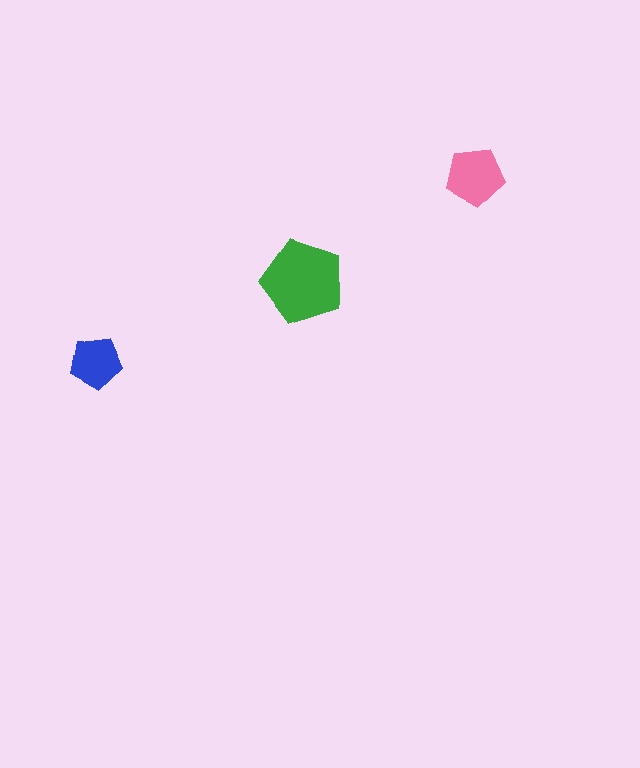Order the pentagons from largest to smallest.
the green one, the pink one, the blue one.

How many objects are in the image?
There are 3 objects in the image.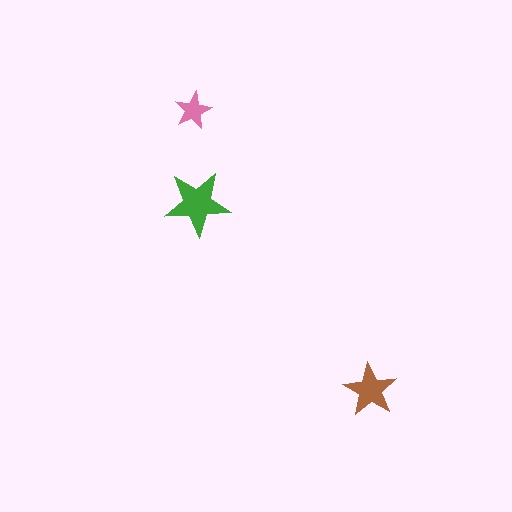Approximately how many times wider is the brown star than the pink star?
About 1.5 times wider.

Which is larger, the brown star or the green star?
The green one.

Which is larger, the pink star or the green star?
The green one.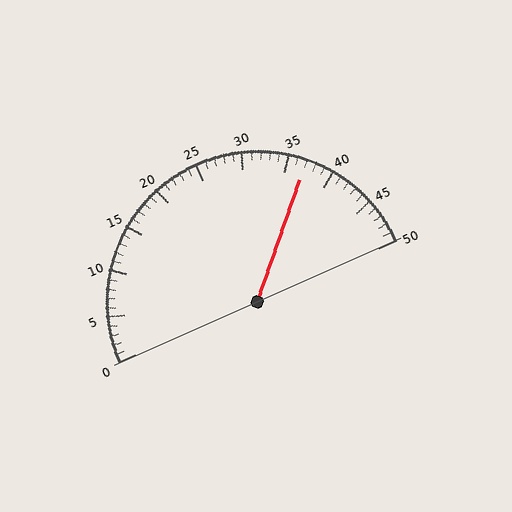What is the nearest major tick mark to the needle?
The nearest major tick mark is 35.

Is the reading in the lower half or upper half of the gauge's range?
The reading is in the upper half of the range (0 to 50).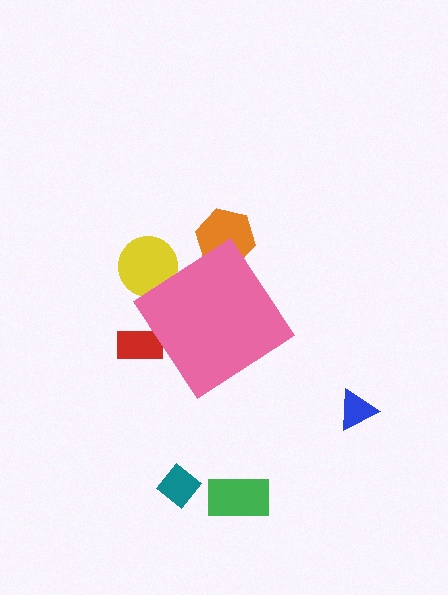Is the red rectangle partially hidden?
Yes, the red rectangle is partially hidden behind the pink diamond.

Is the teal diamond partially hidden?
No, the teal diamond is fully visible.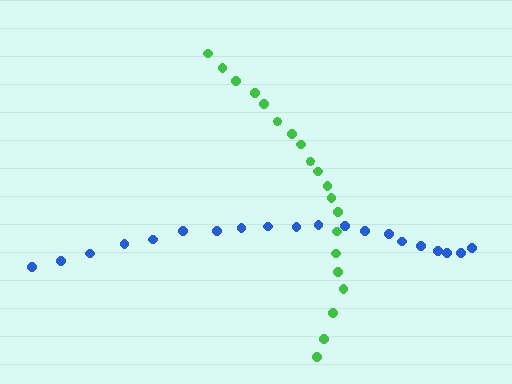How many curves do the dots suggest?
There are 2 distinct paths.